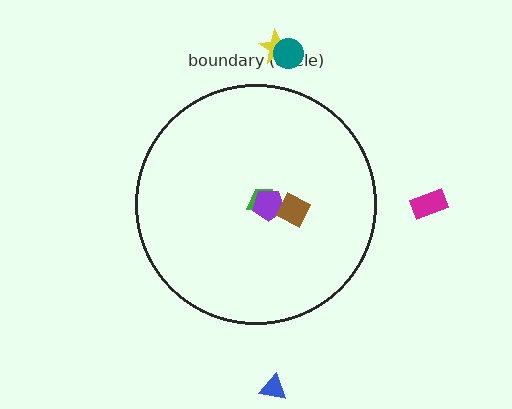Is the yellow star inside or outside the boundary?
Outside.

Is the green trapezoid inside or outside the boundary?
Inside.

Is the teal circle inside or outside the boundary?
Outside.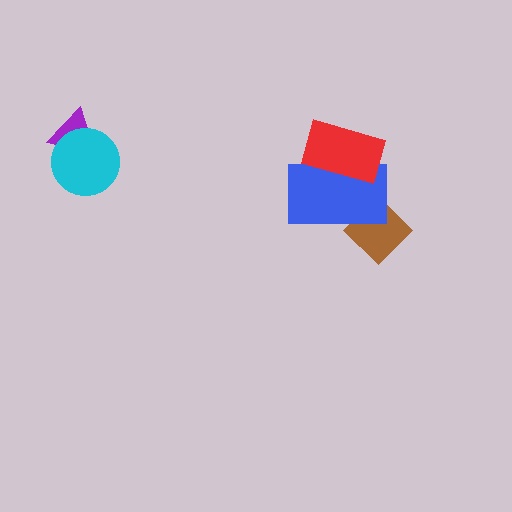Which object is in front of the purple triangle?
The cyan circle is in front of the purple triangle.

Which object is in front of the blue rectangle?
The red rectangle is in front of the blue rectangle.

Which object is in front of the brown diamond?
The blue rectangle is in front of the brown diamond.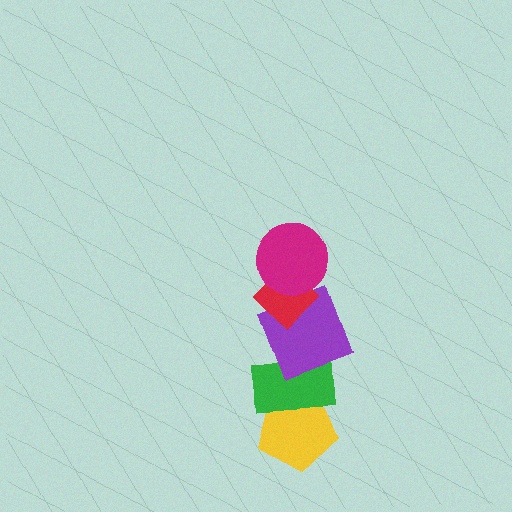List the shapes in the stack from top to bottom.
From top to bottom: the magenta circle, the red diamond, the purple square, the green rectangle, the yellow pentagon.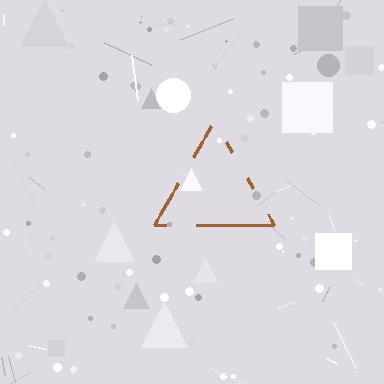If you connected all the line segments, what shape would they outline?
They would outline a triangle.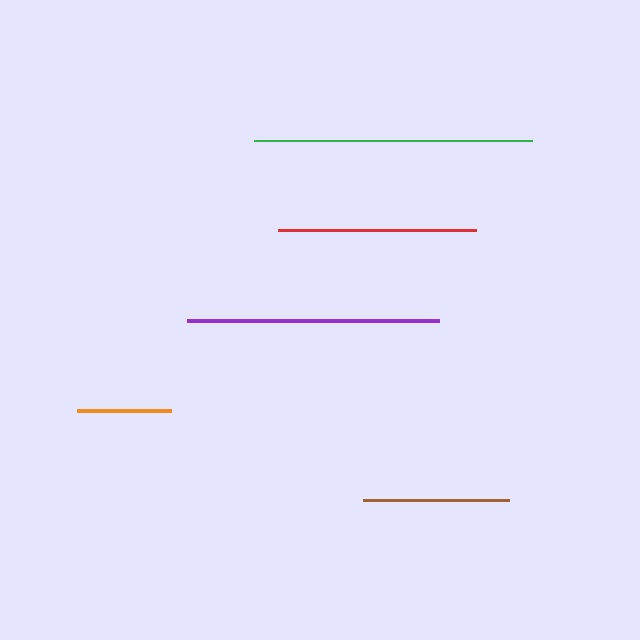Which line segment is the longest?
The green line is the longest at approximately 278 pixels.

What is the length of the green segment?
The green segment is approximately 278 pixels long.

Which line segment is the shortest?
The orange line is the shortest at approximately 95 pixels.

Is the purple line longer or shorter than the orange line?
The purple line is longer than the orange line.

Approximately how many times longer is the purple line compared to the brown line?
The purple line is approximately 1.7 times the length of the brown line.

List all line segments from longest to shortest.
From longest to shortest: green, purple, red, brown, orange.